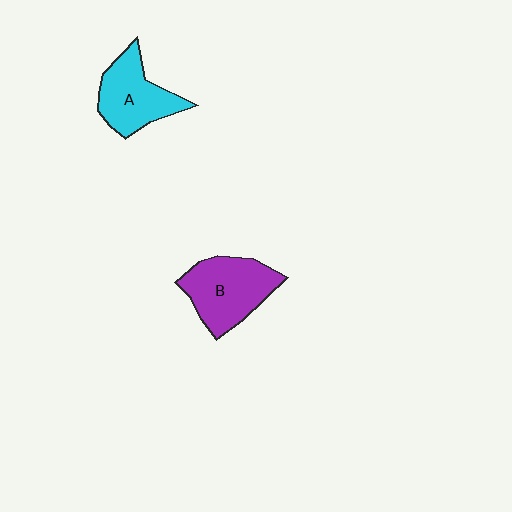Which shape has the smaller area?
Shape A (cyan).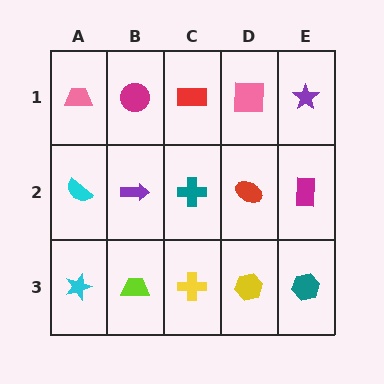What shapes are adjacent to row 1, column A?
A cyan semicircle (row 2, column A), a magenta circle (row 1, column B).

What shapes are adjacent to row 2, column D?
A pink square (row 1, column D), a yellow hexagon (row 3, column D), a teal cross (row 2, column C), a magenta rectangle (row 2, column E).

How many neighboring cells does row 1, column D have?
3.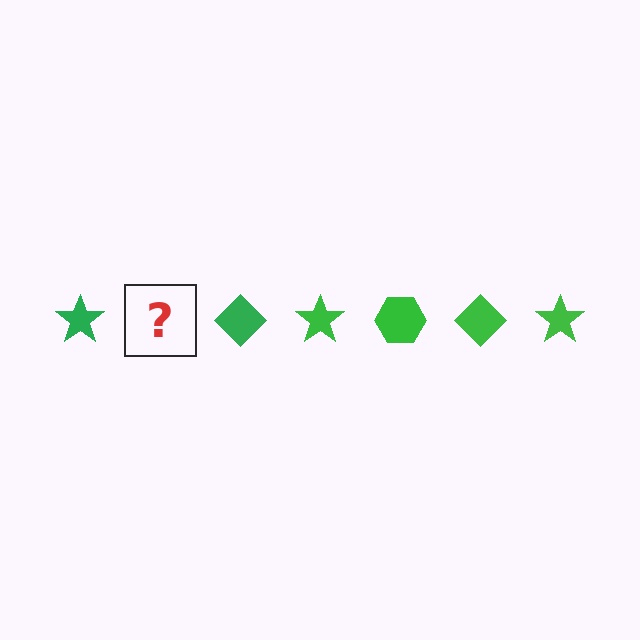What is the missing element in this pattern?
The missing element is a green hexagon.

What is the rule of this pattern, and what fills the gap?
The rule is that the pattern cycles through star, hexagon, diamond shapes in green. The gap should be filled with a green hexagon.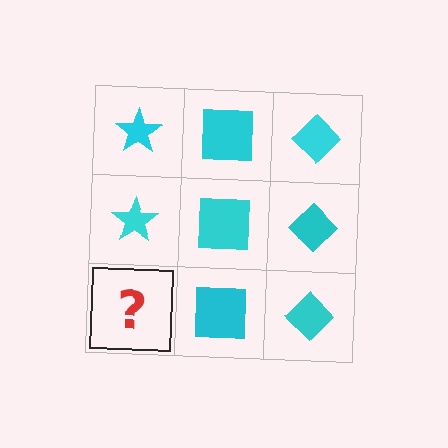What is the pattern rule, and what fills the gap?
The rule is that each column has a consistent shape. The gap should be filled with a cyan star.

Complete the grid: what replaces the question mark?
The question mark should be replaced with a cyan star.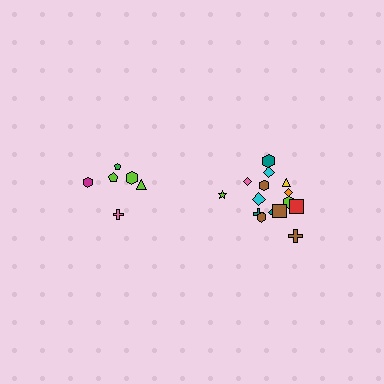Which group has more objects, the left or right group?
The right group.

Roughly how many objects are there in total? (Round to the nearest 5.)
Roughly 20 objects in total.